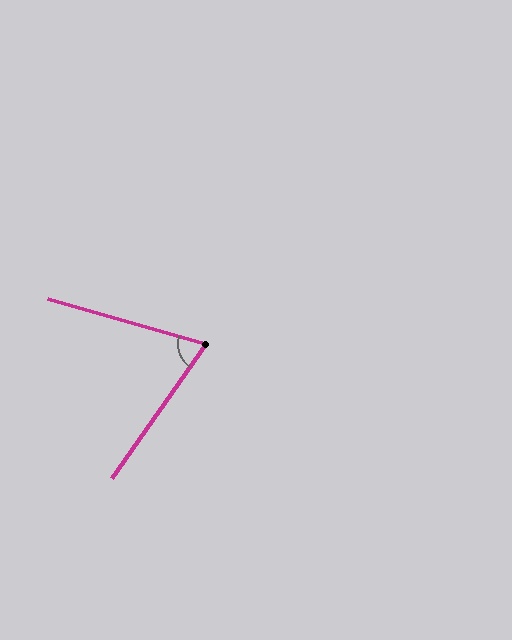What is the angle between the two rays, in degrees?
Approximately 71 degrees.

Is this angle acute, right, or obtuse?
It is acute.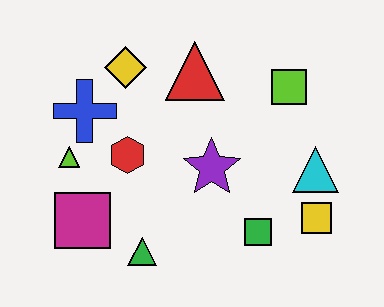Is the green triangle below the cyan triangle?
Yes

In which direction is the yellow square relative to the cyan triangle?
The yellow square is below the cyan triangle.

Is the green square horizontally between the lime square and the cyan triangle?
No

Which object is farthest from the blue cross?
The yellow square is farthest from the blue cross.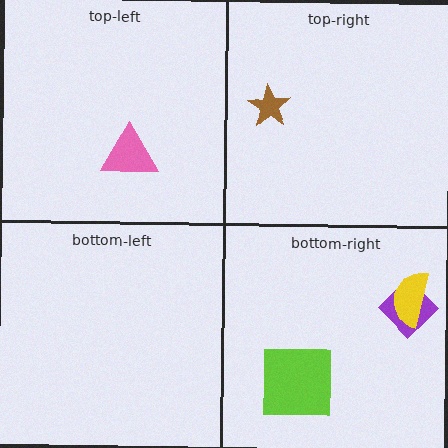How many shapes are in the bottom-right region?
3.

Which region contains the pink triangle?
The top-left region.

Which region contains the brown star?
The top-right region.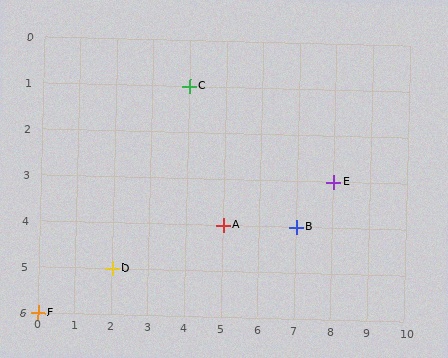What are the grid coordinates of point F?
Point F is at grid coordinates (0, 6).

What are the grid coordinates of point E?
Point E is at grid coordinates (8, 3).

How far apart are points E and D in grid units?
Points E and D are 6 columns and 2 rows apart (about 6.3 grid units diagonally).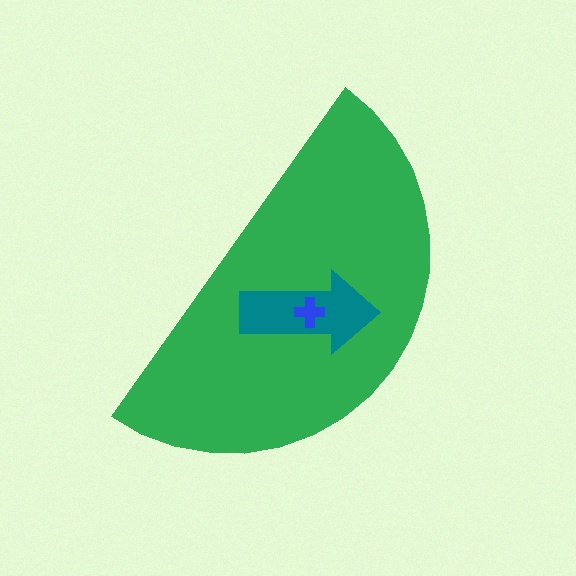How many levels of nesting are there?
3.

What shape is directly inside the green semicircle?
The teal arrow.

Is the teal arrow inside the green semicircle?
Yes.